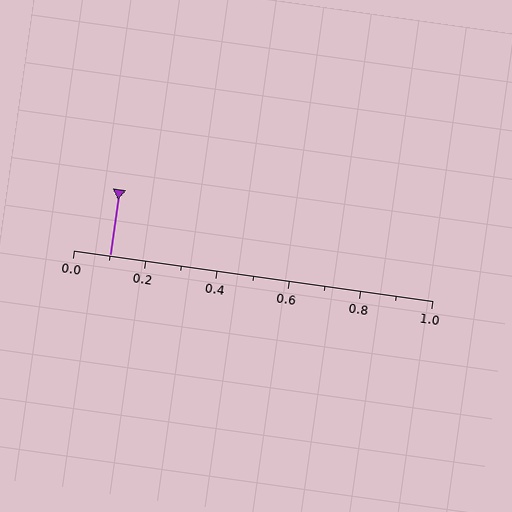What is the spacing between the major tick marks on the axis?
The major ticks are spaced 0.2 apart.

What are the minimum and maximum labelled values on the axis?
The axis runs from 0.0 to 1.0.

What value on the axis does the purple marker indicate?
The marker indicates approximately 0.1.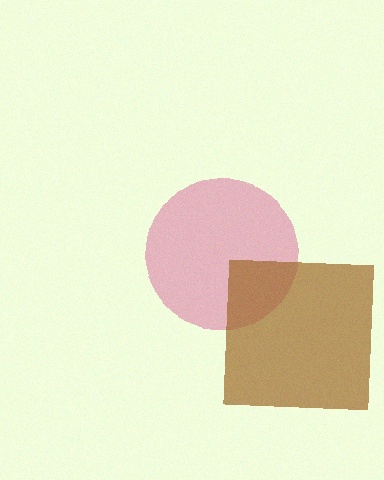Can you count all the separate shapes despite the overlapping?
Yes, there are 2 separate shapes.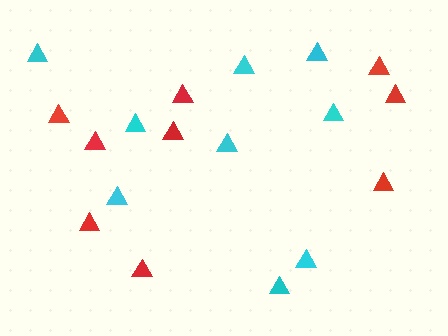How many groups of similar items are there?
There are 2 groups: one group of cyan triangles (9) and one group of red triangles (9).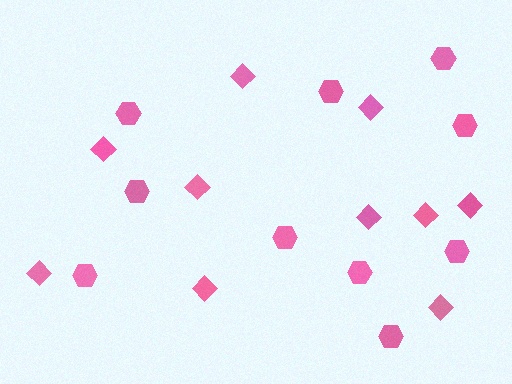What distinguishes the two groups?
There are 2 groups: one group of diamonds (10) and one group of hexagons (10).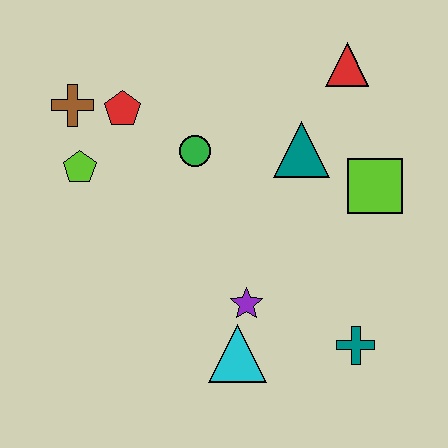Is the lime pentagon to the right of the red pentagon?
No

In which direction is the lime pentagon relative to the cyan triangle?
The lime pentagon is above the cyan triangle.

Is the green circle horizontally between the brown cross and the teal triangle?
Yes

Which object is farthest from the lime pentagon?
The teal cross is farthest from the lime pentagon.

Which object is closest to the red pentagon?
The brown cross is closest to the red pentagon.